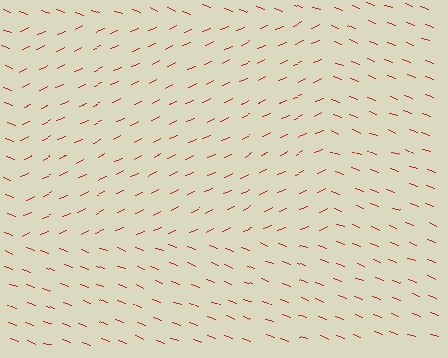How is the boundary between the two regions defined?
The boundary is defined purely by a change in line orientation (approximately 45 degrees difference). All lines are the same color and thickness.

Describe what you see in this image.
The image is filled with small red line segments. A rectangle region in the image has lines oriented differently from the surrounding lines, creating a visible texture boundary.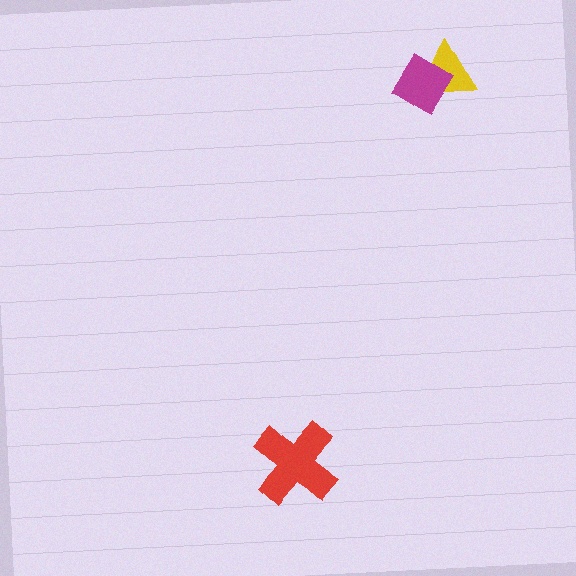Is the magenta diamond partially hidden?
No, no other shape covers it.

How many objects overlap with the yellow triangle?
1 object overlaps with the yellow triangle.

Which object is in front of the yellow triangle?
The magenta diamond is in front of the yellow triangle.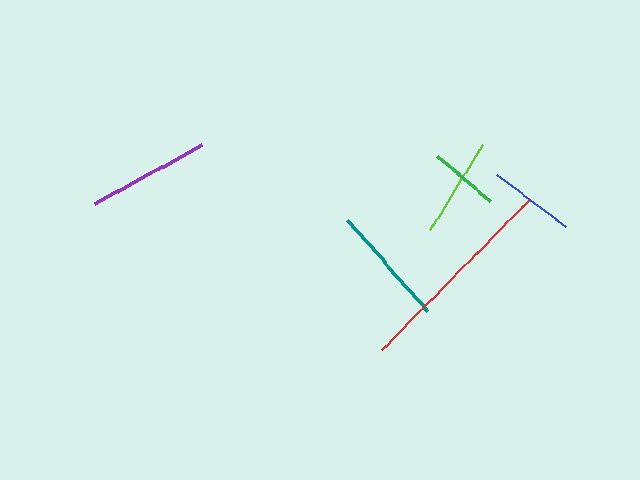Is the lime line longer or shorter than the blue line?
The lime line is longer than the blue line.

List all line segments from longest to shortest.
From longest to shortest: red, purple, teal, lime, blue, green.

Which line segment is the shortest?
The green line is the shortest at approximately 70 pixels.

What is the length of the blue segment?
The blue segment is approximately 86 pixels long.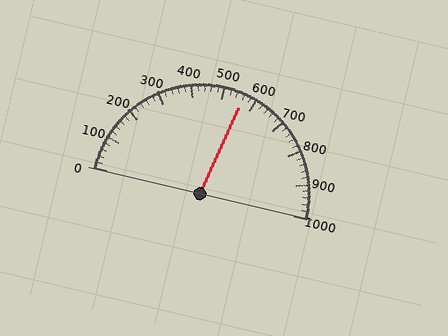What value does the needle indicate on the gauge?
The needle indicates approximately 560.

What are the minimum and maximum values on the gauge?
The gauge ranges from 0 to 1000.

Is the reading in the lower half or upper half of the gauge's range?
The reading is in the upper half of the range (0 to 1000).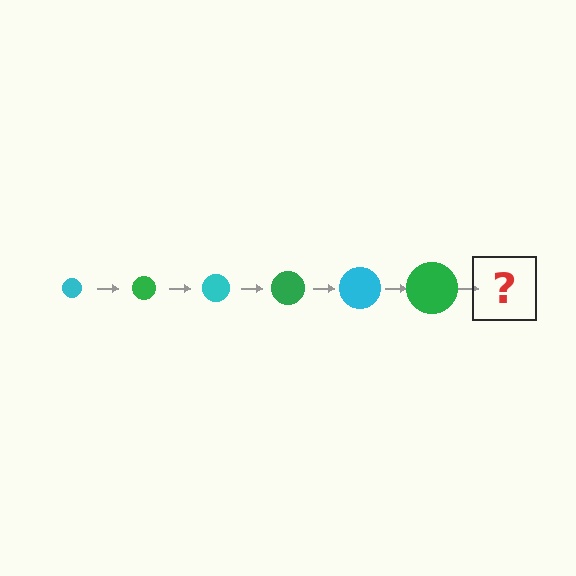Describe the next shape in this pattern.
It should be a cyan circle, larger than the previous one.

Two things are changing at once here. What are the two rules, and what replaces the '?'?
The two rules are that the circle grows larger each step and the color cycles through cyan and green. The '?' should be a cyan circle, larger than the previous one.